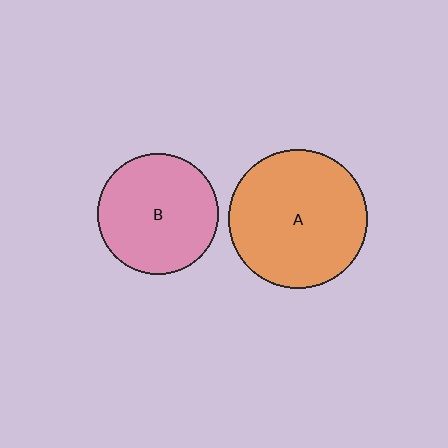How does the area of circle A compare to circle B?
Approximately 1.3 times.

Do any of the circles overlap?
No, none of the circles overlap.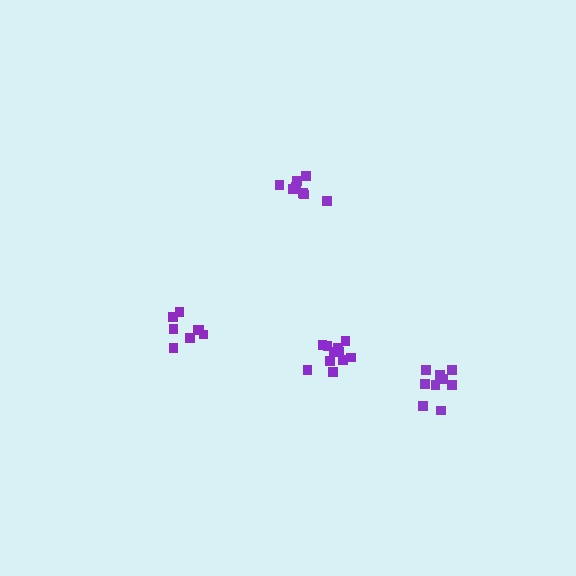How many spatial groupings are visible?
There are 4 spatial groupings.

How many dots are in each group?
Group 1: 11 dots, Group 2: 8 dots, Group 3: 8 dots, Group 4: 9 dots (36 total).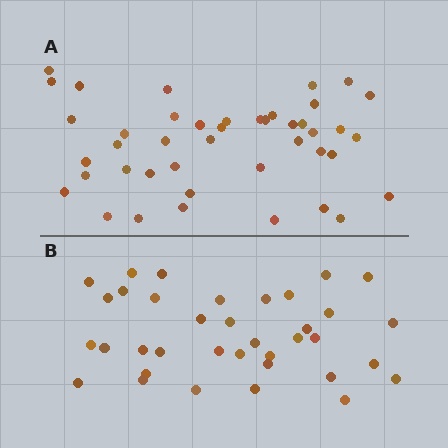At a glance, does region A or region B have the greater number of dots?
Region A (the top region) has more dots.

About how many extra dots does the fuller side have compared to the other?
Region A has roughly 8 or so more dots than region B.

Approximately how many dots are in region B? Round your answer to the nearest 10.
About 40 dots. (The exact count is 36, which rounds to 40.)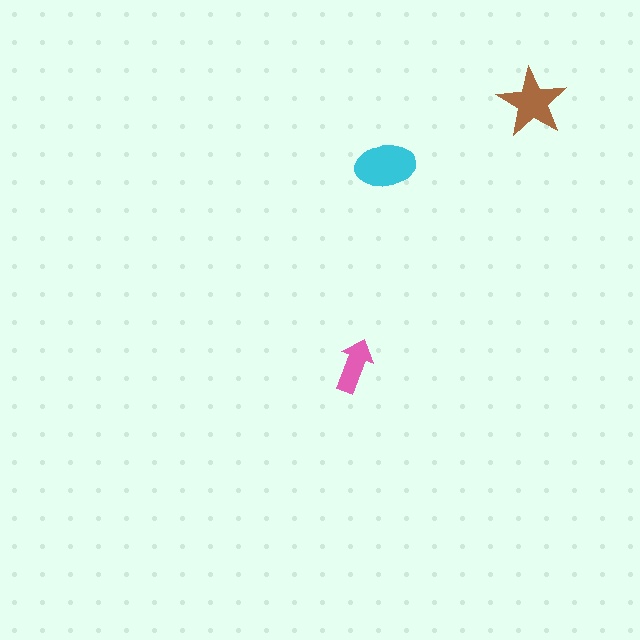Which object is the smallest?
The pink arrow.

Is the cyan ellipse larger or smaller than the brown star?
Larger.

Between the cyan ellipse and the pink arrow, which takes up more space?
The cyan ellipse.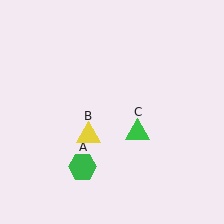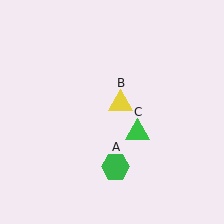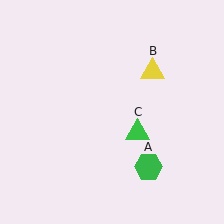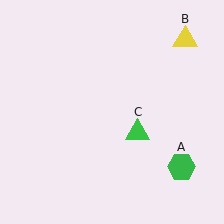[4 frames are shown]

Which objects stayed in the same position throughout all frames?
Green triangle (object C) remained stationary.